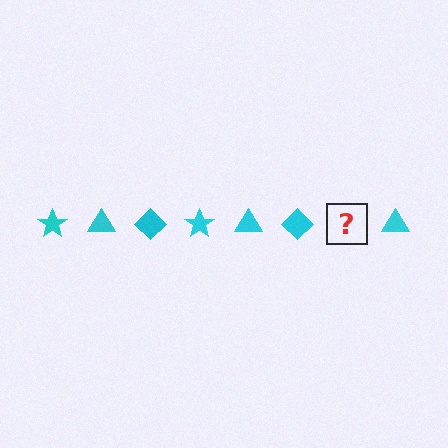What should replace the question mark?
The question mark should be replaced with a cyan star.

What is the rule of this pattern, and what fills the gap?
The rule is that the pattern cycles through star, triangle, diamond shapes in cyan. The gap should be filled with a cyan star.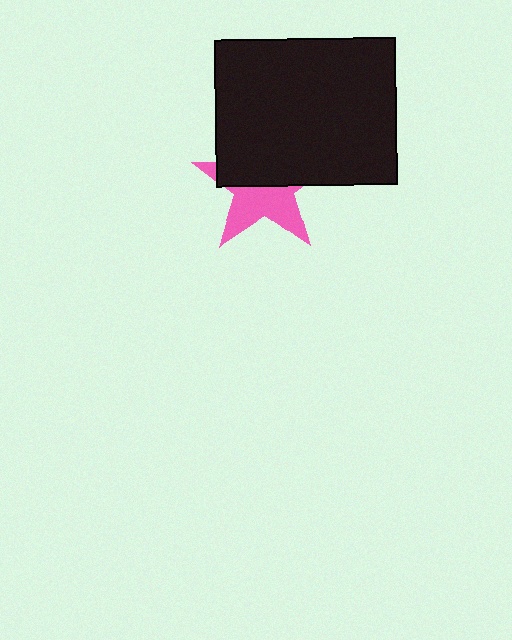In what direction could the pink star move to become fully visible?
The pink star could move down. That would shift it out from behind the black rectangle entirely.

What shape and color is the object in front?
The object in front is a black rectangle.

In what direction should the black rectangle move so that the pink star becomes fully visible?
The black rectangle should move up. That is the shortest direction to clear the overlap and leave the pink star fully visible.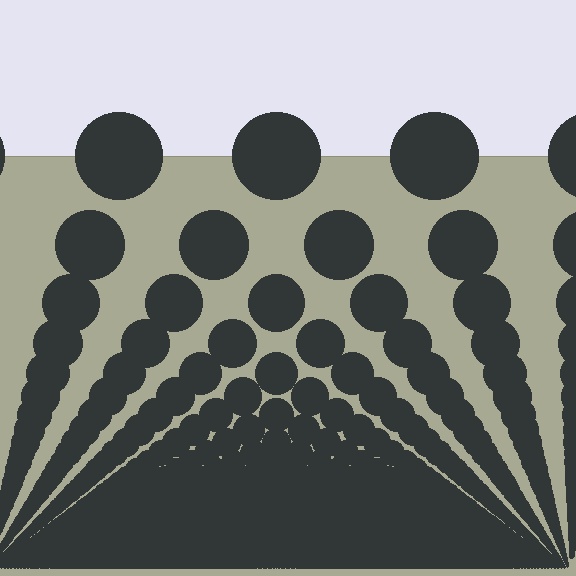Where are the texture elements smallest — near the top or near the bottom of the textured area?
Near the bottom.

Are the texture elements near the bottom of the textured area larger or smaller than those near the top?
Smaller. The gradient is inverted — elements near the bottom are smaller and denser.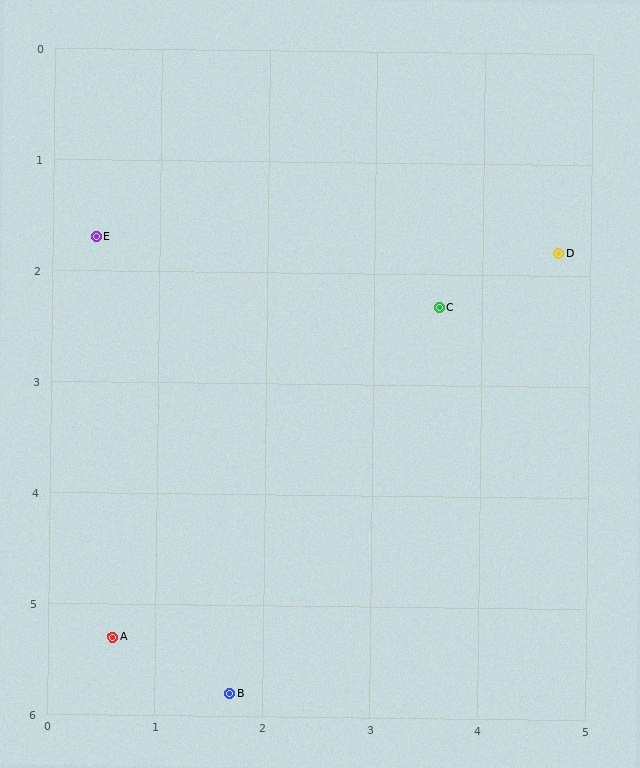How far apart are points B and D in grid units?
Points B and D are about 5.0 grid units apart.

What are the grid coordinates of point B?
Point B is at approximately (1.7, 5.8).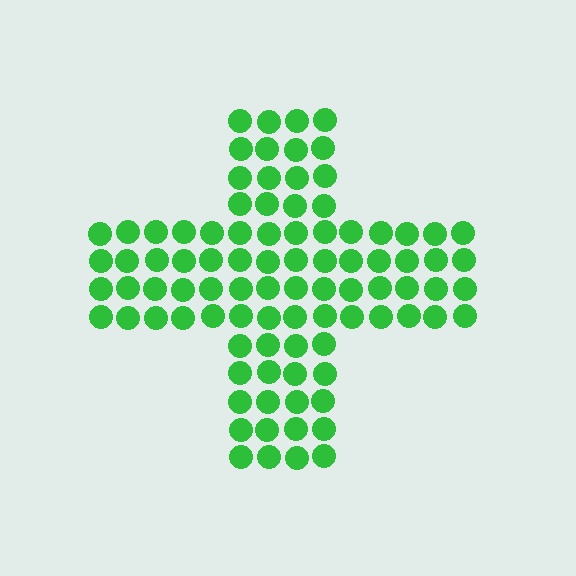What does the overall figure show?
The overall figure shows a cross.